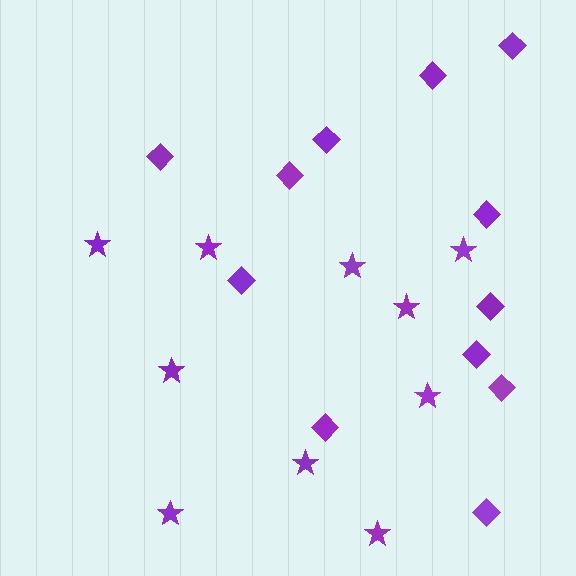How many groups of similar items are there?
There are 2 groups: one group of stars (10) and one group of diamonds (12).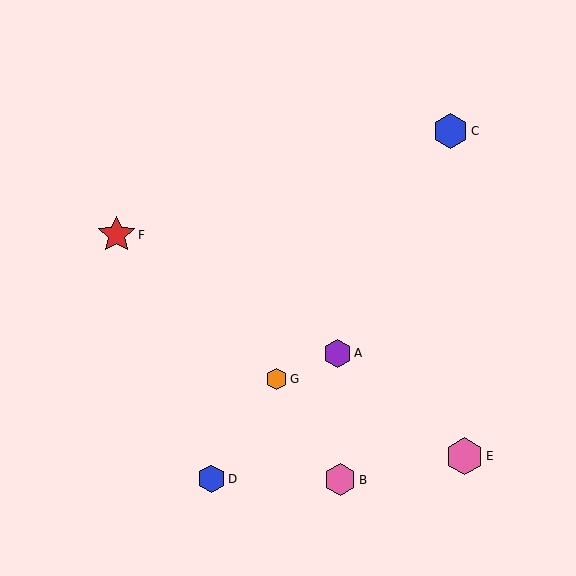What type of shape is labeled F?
Shape F is a red star.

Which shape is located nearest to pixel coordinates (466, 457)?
The pink hexagon (labeled E) at (464, 456) is nearest to that location.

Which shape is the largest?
The red star (labeled F) is the largest.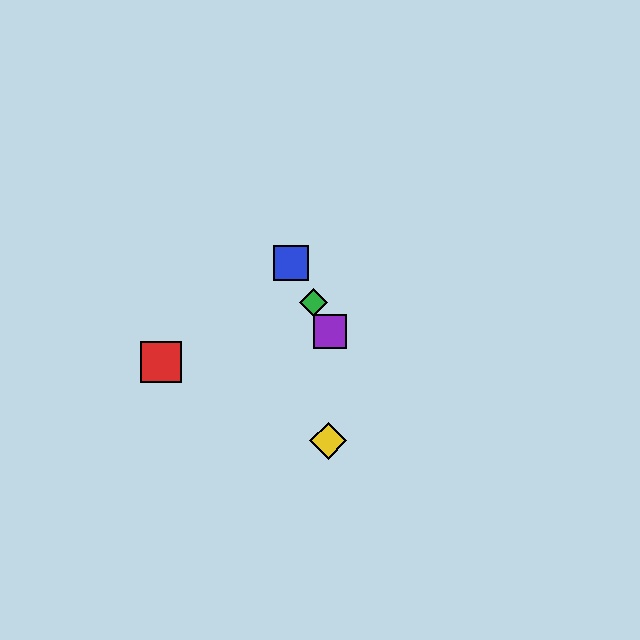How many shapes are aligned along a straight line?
3 shapes (the blue square, the green diamond, the purple square) are aligned along a straight line.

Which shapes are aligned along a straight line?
The blue square, the green diamond, the purple square are aligned along a straight line.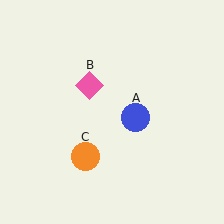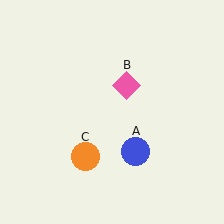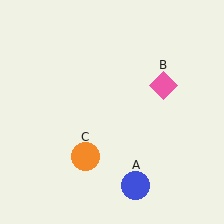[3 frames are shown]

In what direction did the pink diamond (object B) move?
The pink diamond (object B) moved right.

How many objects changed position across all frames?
2 objects changed position: blue circle (object A), pink diamond (object B).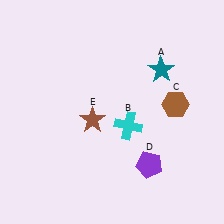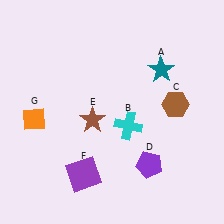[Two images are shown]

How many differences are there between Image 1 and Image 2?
There are 2 differences between the two images.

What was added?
A purple square (F), an orange diamond (G) were added in Image 2.